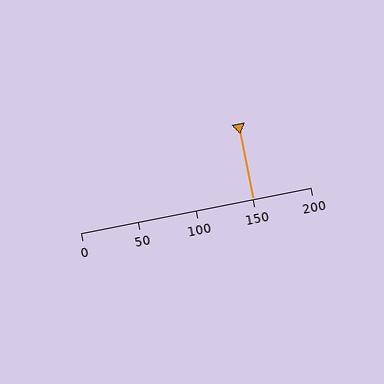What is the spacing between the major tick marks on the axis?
The major ticks are spaced 50 apart.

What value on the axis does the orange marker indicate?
The marker indicates approximately 150.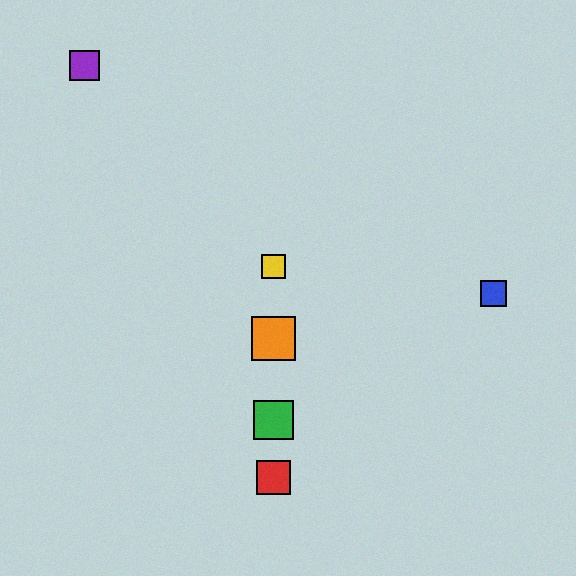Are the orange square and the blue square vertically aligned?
No, the orange square is at x≈273 and the blue square is at x≈493.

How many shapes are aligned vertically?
4 shapes (the red square, the green square, the yellow square, the orange square) are aligned vertically.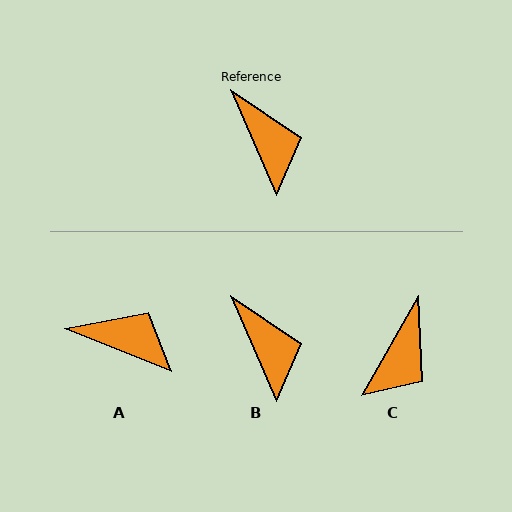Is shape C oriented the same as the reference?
No, it is off by about 53 degrees.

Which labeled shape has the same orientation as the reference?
B.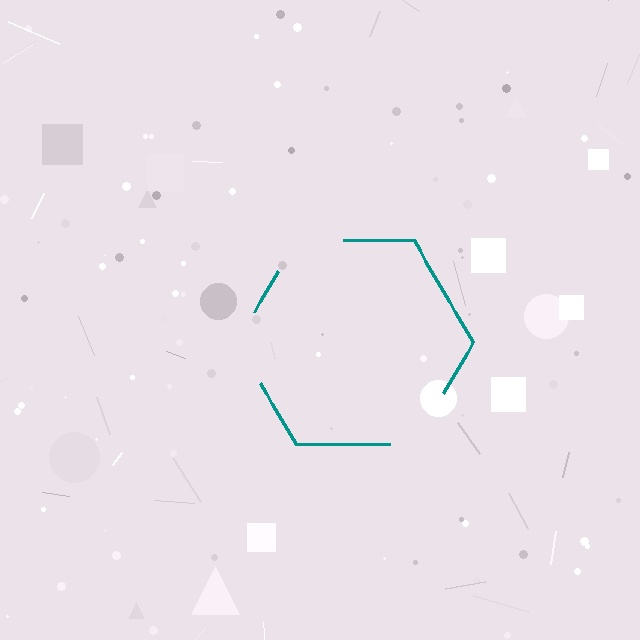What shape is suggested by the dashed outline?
The dashed outline suggests a hexagon.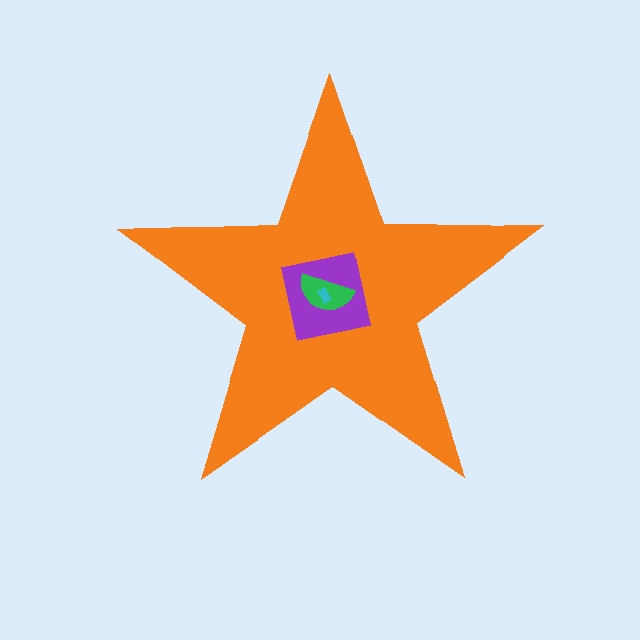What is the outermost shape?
The orange star.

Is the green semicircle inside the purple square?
Yes.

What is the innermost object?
The cyan rectangle.